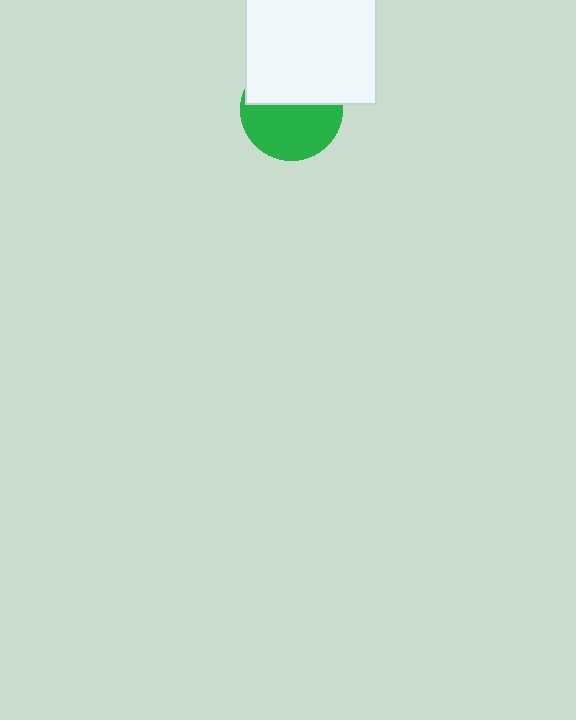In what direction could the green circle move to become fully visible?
The green circle could move down. That would shift it out from behind the white square entirely.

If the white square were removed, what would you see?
You would see the complete green circle.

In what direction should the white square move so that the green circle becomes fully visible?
The white square should move up. That is the shortest direction to clear the overlap and leave the green circle fully visible.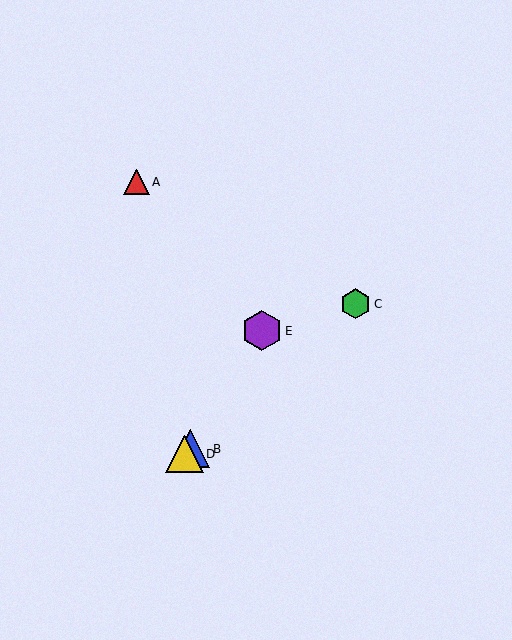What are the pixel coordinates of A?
Object A is at (137, 182).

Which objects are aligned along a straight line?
Objects B, C, D are aligned along a straight line.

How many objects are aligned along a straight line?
3 objects (B, C, D) are aligned along a straight line.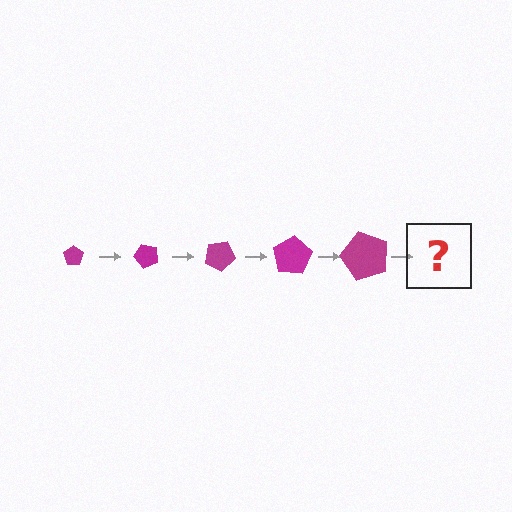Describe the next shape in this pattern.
It should be a pentagon, larger than the previous one and rotated 250 degrees from the start.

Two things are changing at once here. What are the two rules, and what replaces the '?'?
The two rules are that the pentagon grows larger each step and it rotates 50 degrees each step. The '?' should be a pentagon, larger than the previous one and rotated 250 degrees from the start.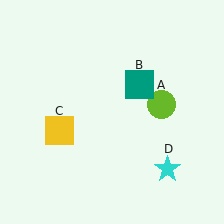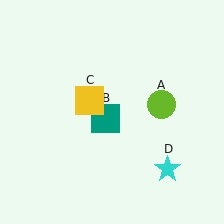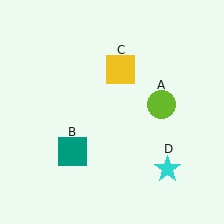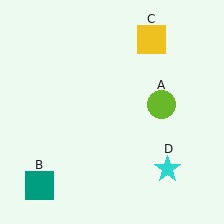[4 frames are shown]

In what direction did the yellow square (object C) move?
The yellow square (object C) moved up and to the right.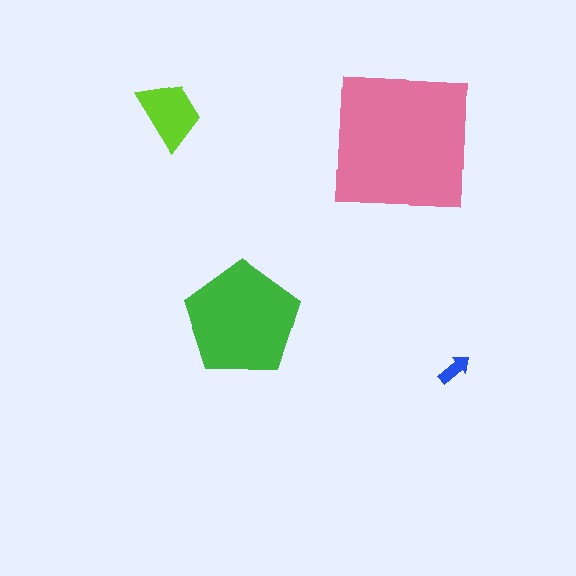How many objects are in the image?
There are 4 objects in the image.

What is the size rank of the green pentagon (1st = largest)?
2nd.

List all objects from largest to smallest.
The pink square, the green pentagon, the lime trapezoid, the blue arrow.